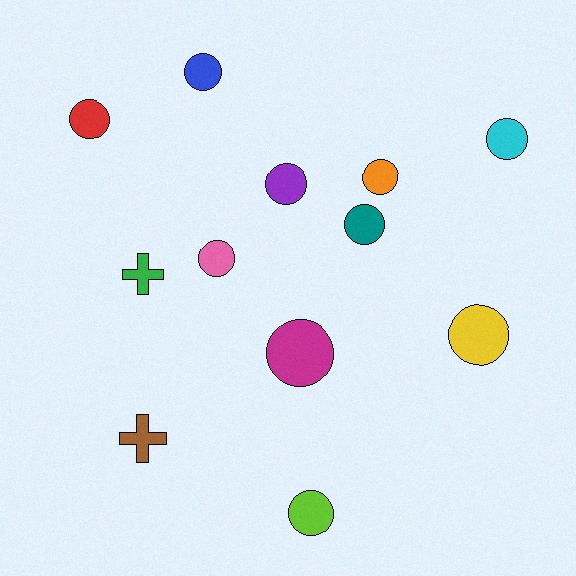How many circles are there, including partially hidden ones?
There are 10 circles.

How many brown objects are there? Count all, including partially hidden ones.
There is 1 brown object.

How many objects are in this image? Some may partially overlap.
There are 12 objects.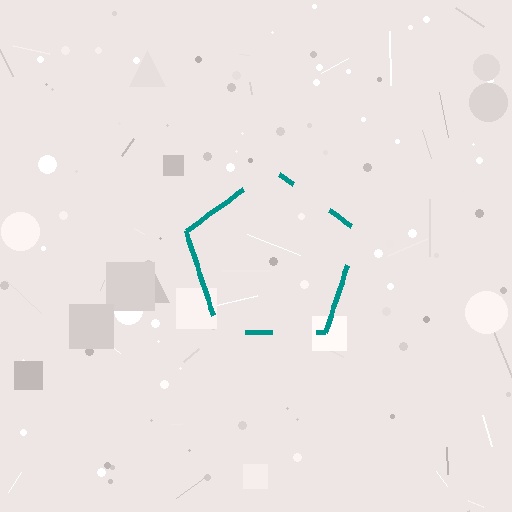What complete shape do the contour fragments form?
The contour fragments form a pentagon.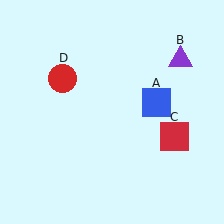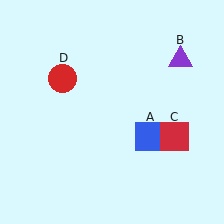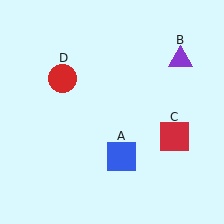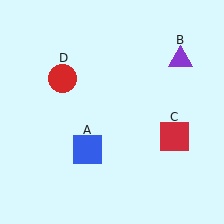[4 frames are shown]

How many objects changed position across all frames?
1 object changed position: blue square (object A).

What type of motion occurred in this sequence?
The blue square (object A) rotated clockwise around the center of the scene.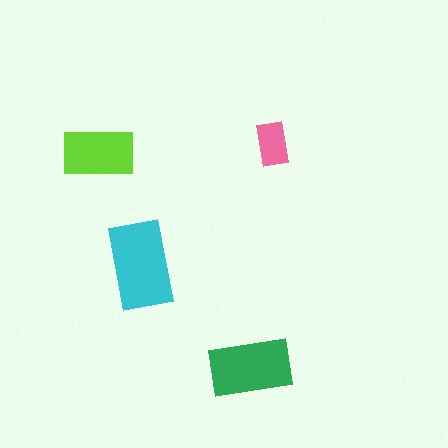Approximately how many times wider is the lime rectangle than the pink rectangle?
About 1.5 times wider.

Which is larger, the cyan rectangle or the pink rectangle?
The cyan one.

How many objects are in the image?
There are 4 objects in the image.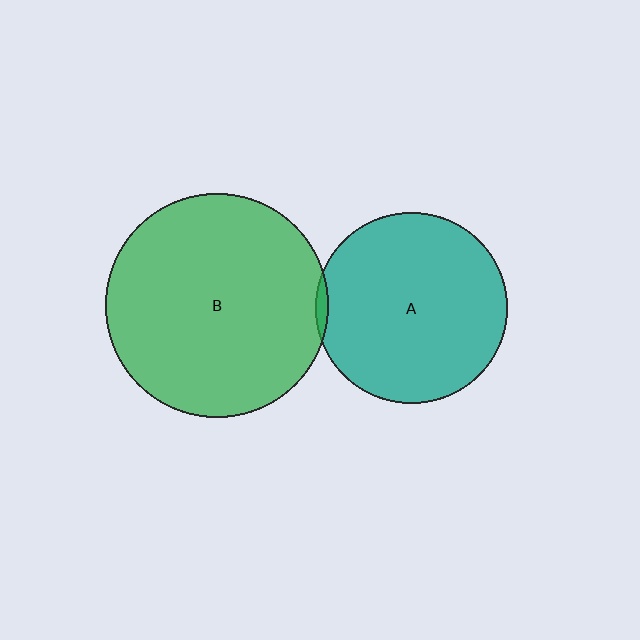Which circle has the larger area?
Circle B (green).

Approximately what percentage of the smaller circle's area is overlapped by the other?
Approximately 5%.